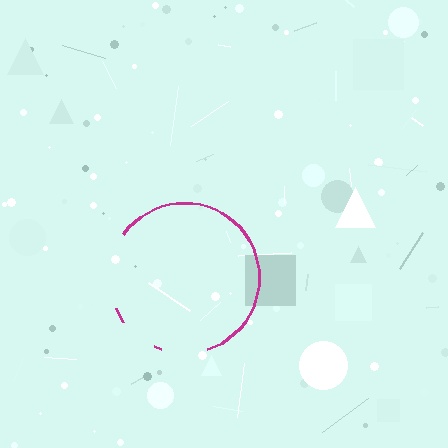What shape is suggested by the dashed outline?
The dashed outline suggests a circle.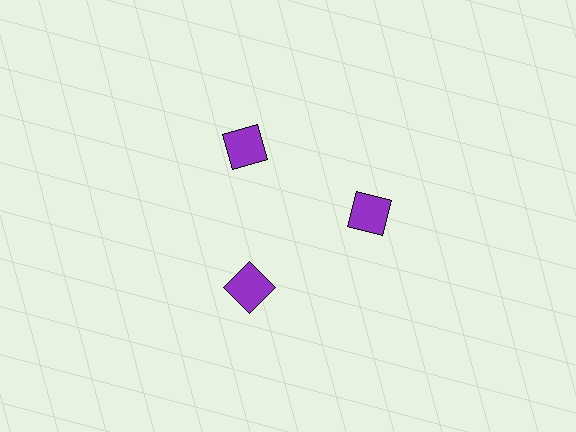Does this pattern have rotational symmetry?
Yes, this pattern has 3-fold rotational symmetry. It looks the same after rotating 120 degrees around the center.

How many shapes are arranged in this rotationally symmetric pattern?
There are 3 shapes, arranged in 3 groups of 1.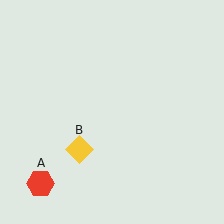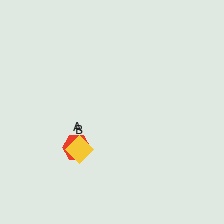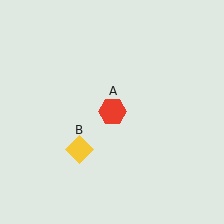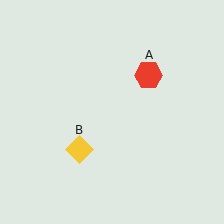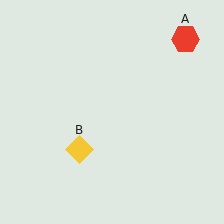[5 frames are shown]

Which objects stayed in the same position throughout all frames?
Yellow diamond (object B) remained stationary.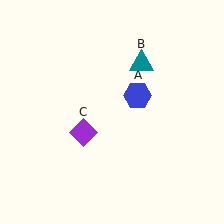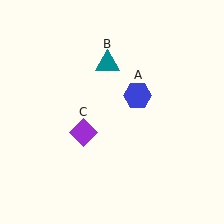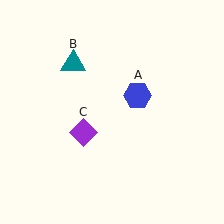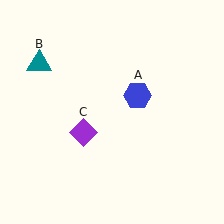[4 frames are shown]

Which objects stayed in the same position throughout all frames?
Blue hexagon (object A) and purple diamond (object C) remained stationary.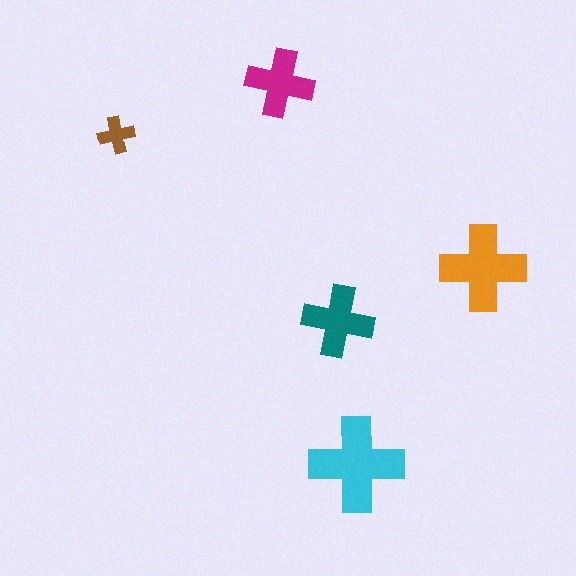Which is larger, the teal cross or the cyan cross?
The cyan one.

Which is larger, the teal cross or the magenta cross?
The teal one.